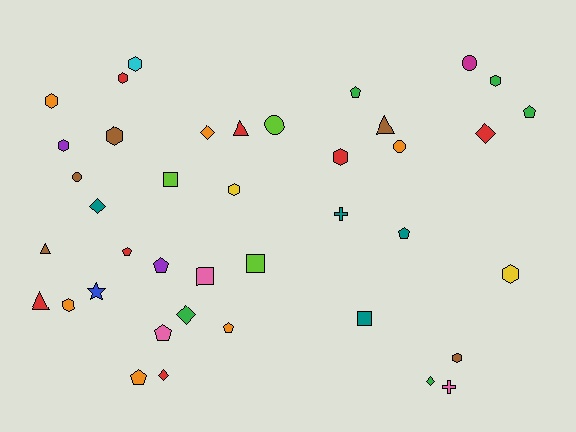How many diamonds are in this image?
There are 6 diamonds.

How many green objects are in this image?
There are 5 green objects.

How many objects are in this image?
There are 40 objects.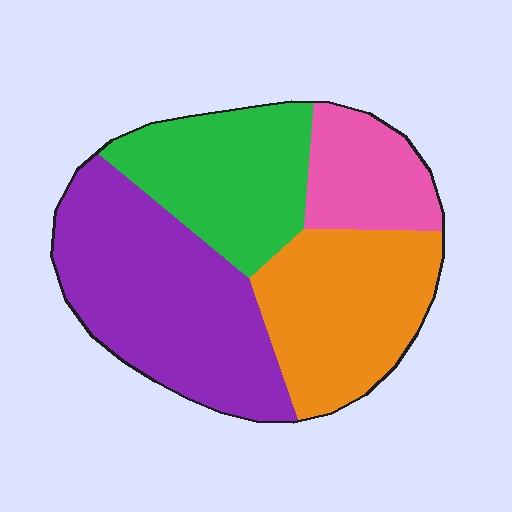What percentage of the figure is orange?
Orange covers about 25% of the figure.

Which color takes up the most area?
Purple, at roughly 35%.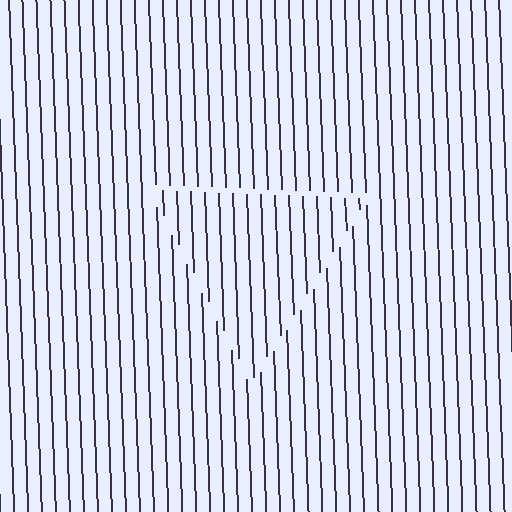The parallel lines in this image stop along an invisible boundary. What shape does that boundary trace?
An illusory triangle. The interior of the shape contains the same grating, shifted by half a period — the contour is defined by the phase discontinuity where line-ends from the inner and outer gratings abut.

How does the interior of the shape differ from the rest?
The interior of the shape contains the same grating, shifted by half a period — the contour is defined by the phase discontinuity where line-ends from the inner and outer gratings abut.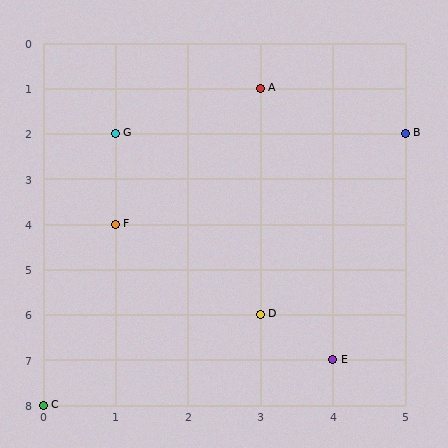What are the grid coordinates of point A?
Point A is at grid coordinates (3, 1).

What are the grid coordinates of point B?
Point B is at grid coordinates (5, 2).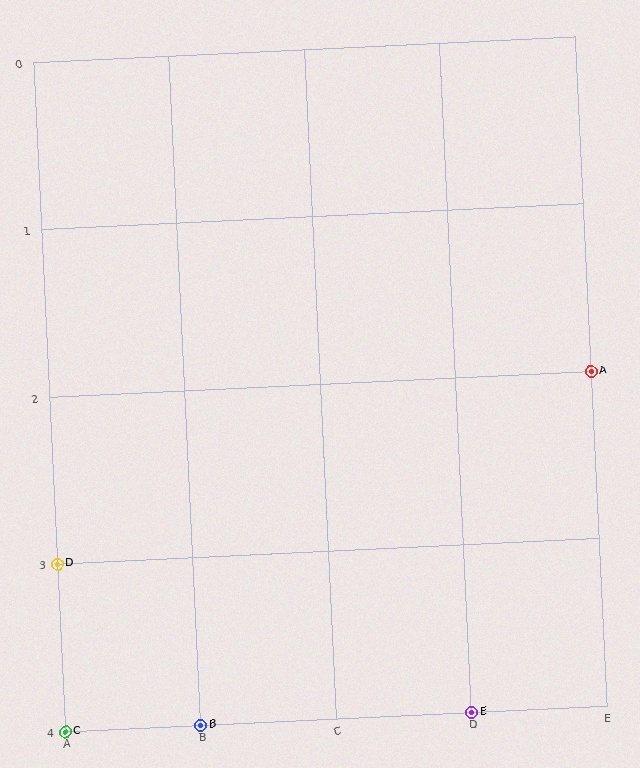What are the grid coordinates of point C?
Point C is at grid coordinates (A, 4).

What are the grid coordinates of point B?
Point B is at grid coordinates (B, 4).